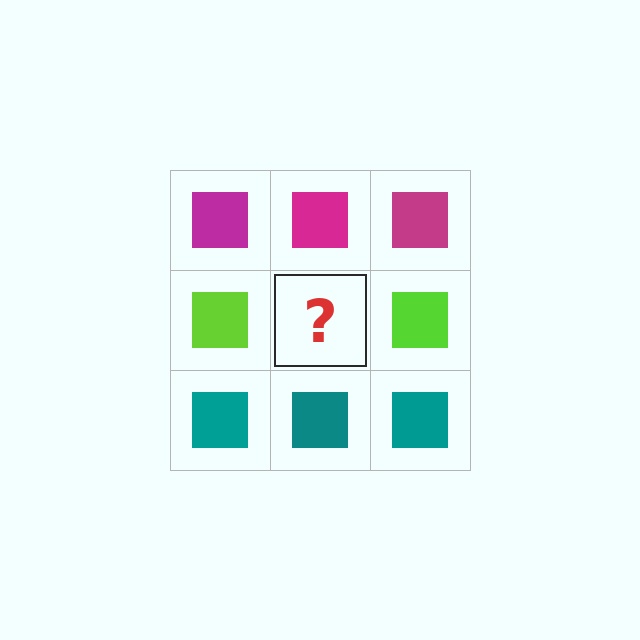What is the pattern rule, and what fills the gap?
The rule is that each row has a consistent color. The gap should be filled with a lime square.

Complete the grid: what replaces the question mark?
The question mark should be replaced with a lime square.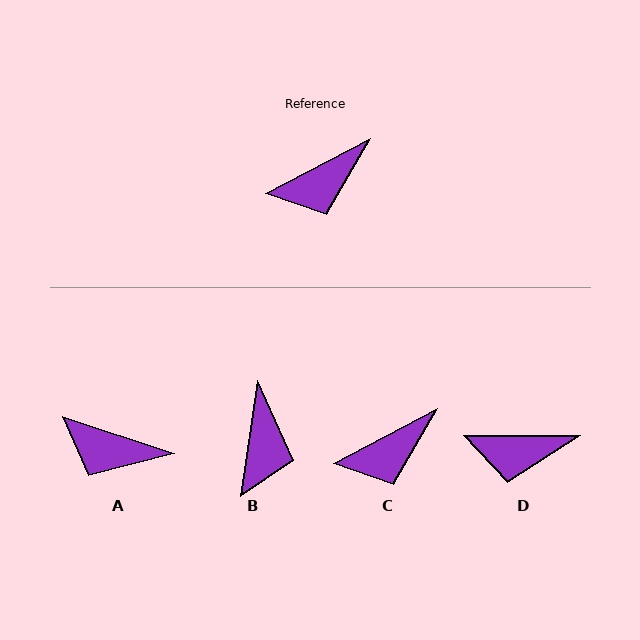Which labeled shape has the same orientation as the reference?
C.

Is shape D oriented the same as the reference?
No, it is off by about 27 degrees.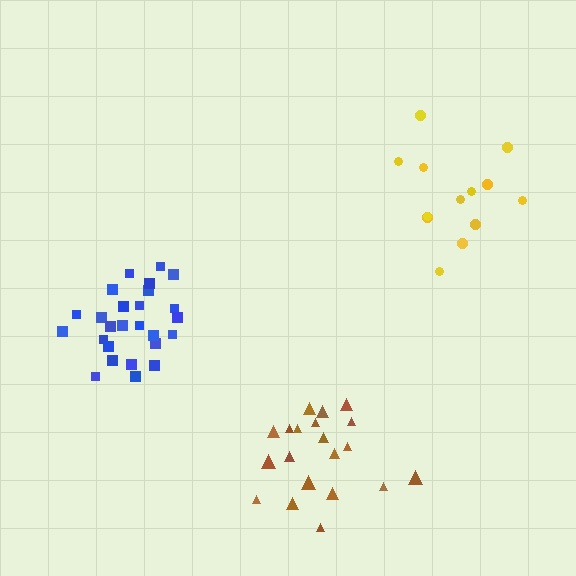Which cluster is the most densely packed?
Blue.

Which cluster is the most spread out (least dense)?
Yellow.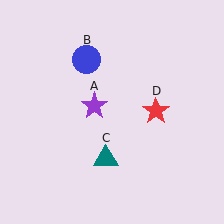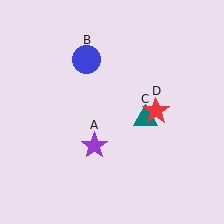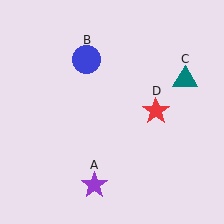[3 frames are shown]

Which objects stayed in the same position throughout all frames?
Blue circle (object B) and red star (object D) remained stationary.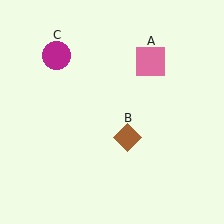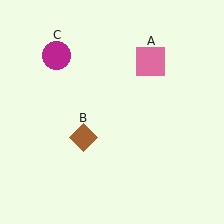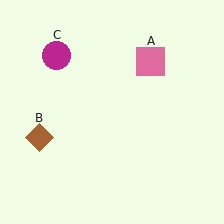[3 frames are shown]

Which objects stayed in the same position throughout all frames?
Pink square (object A) and magenta circle (object C) remained stationary.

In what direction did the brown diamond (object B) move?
The brown diamond (object B) moved left.